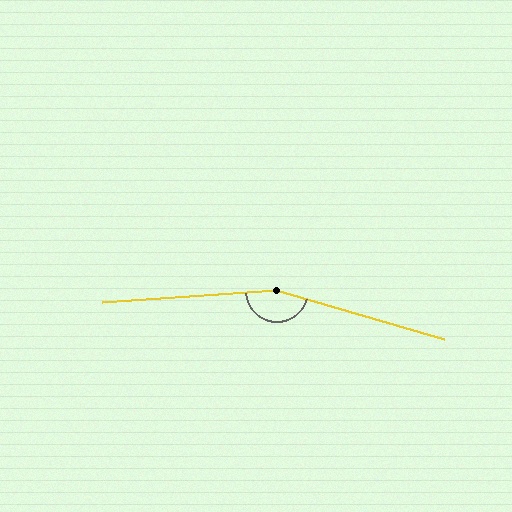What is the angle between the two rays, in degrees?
Approximately 160 degrees.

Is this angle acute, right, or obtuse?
It is obtuse.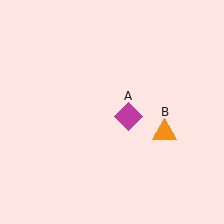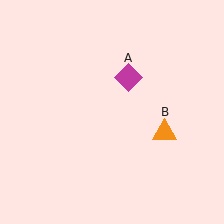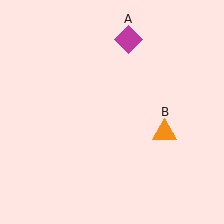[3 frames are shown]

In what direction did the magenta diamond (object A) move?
The magenta diamond (object A) moved up.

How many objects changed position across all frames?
1 object changed position: magenta diamond (object A).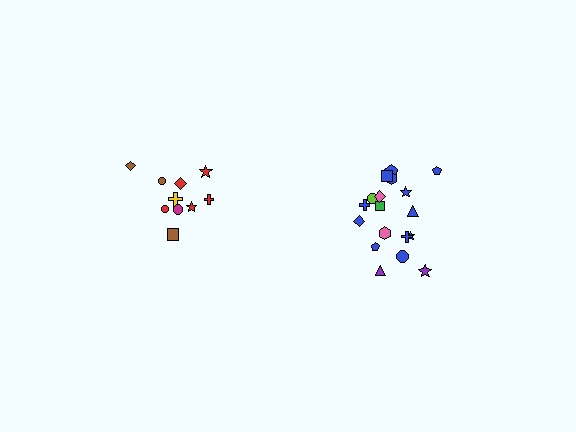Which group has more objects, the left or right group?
The right group.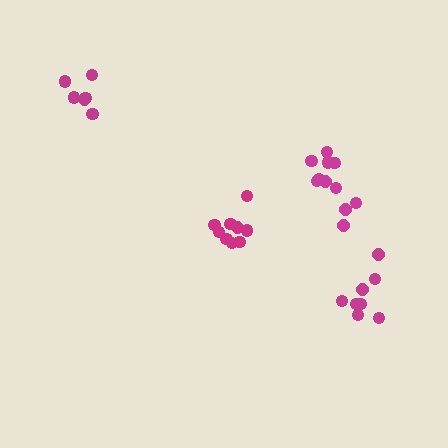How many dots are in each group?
Group 1: 11 dots, Group 2: 6 dots, Group 3: 8 dots, Group 4: 9 dots (34 total).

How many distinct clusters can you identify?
There are 4 distinct clusters.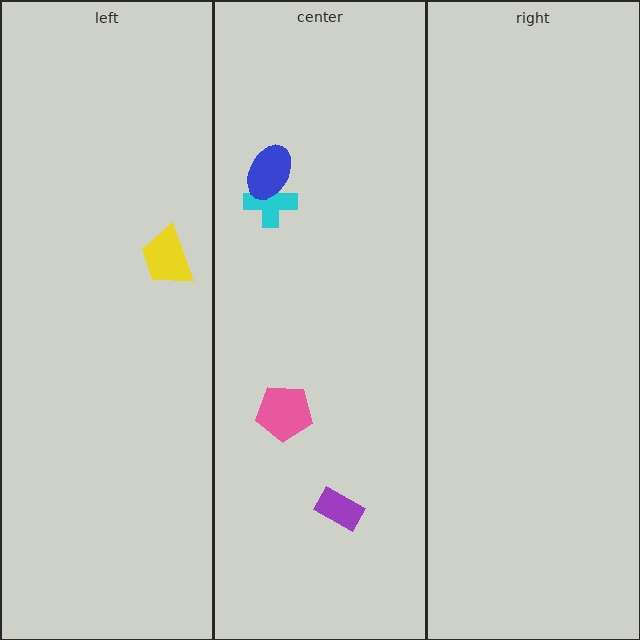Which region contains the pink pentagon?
The center region.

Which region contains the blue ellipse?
The center region.